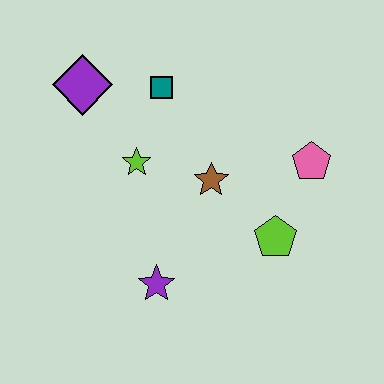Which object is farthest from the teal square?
The purple star is farthest from the teal square.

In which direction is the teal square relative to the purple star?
The teal square is above the purple star.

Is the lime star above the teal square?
No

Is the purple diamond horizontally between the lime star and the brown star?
No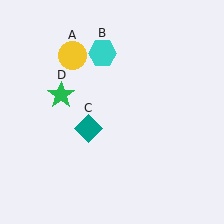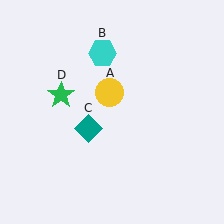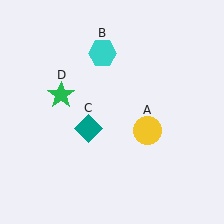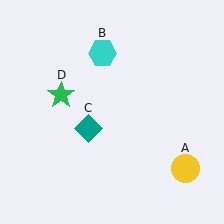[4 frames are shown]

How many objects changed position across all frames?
1 object changed position: yellow circle (object A).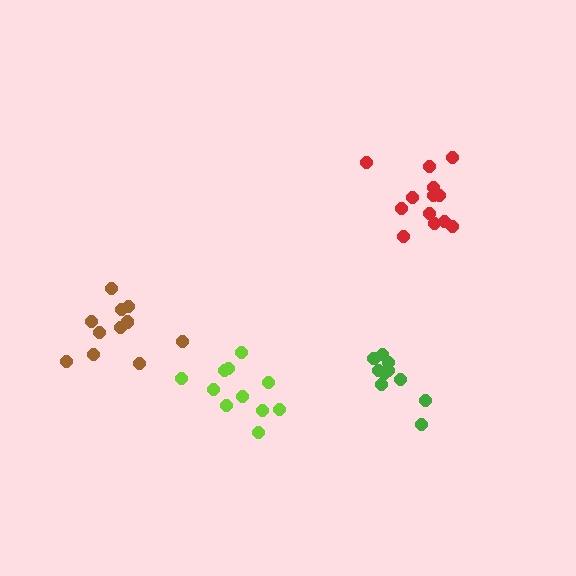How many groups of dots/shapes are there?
There are 4 groups.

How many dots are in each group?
Group 1: 11 dots, Group 2: 10 dots, Group 3: 11 dots, Group 4: 13 dots (45 total).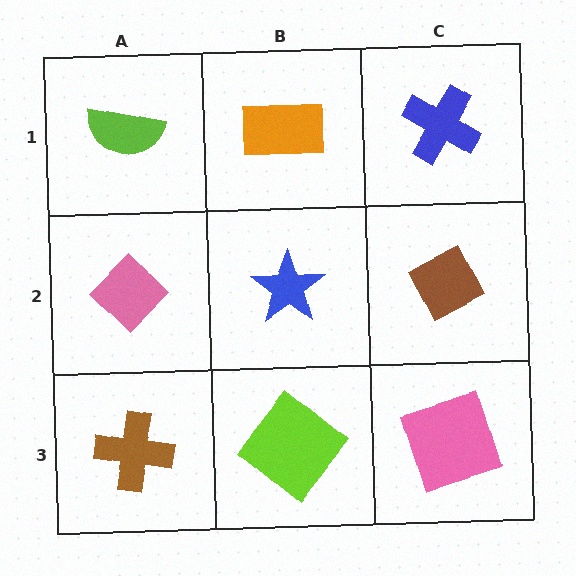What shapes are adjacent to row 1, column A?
A pink diamond (row 2, column A), an orange rectangle (row 1, column B).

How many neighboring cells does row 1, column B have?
3.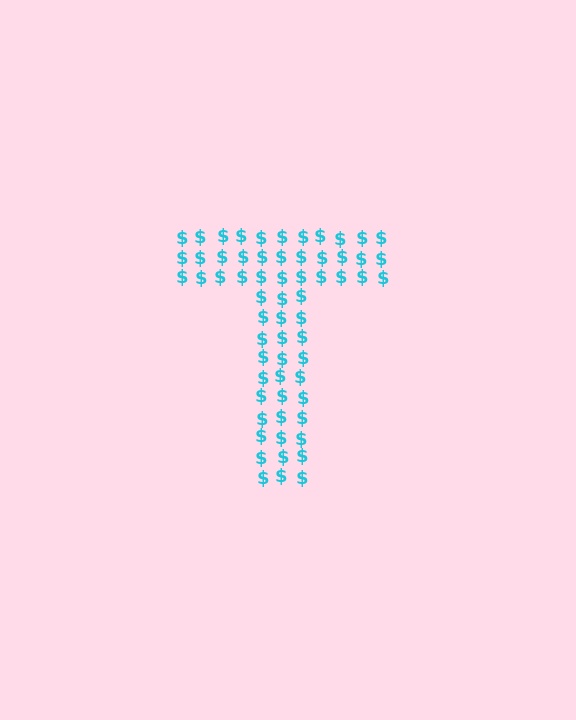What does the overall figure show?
The overall figure shows the letter T.